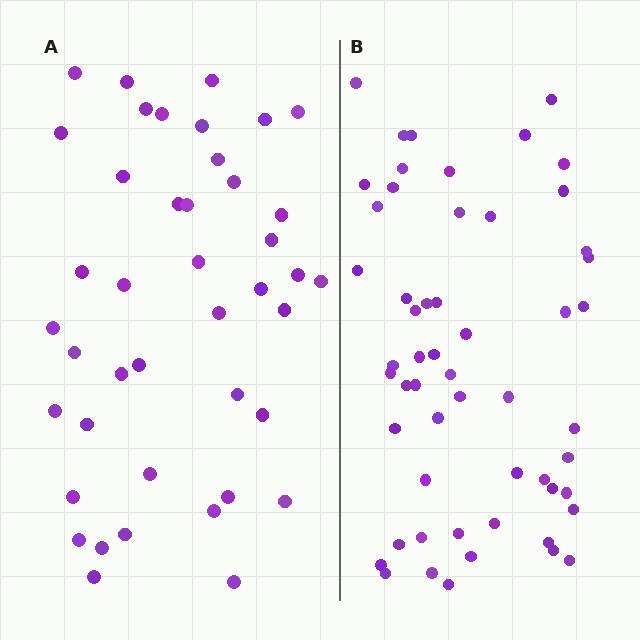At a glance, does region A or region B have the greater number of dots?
Region B (the right region) has more dots.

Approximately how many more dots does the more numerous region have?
Region B has approximately 15 more dots than region A.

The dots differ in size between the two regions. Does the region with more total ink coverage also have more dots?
No. Region A has more total ink coverage because its dots are larger, but region B actually contains more individual dots. Total area can be misleading — the number of items is what matters here.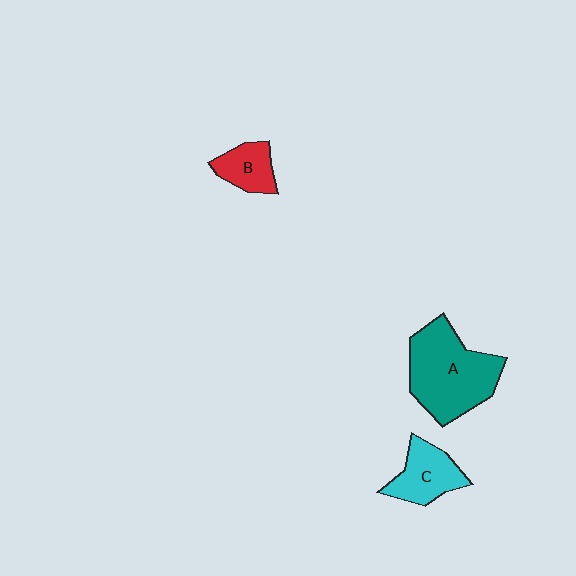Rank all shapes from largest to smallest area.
From largest to smallest: A (teal), C (cyan), B (red).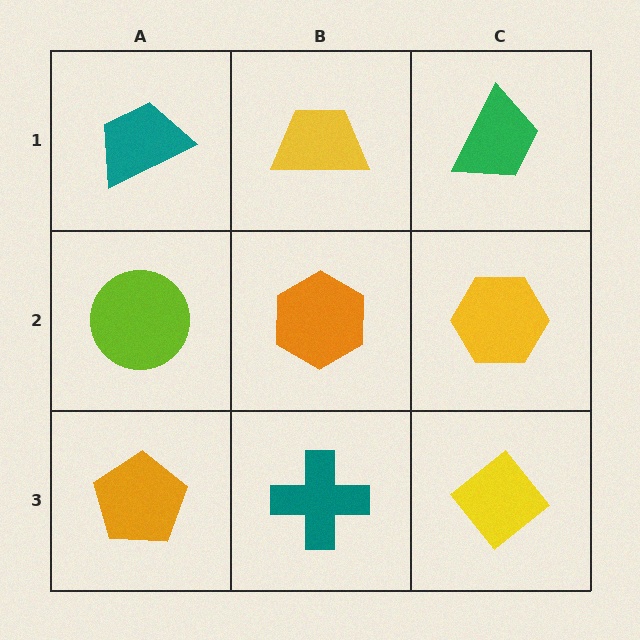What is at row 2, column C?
A yellow hexagon.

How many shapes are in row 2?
3 shapes.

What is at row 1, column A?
A teal trapezoid.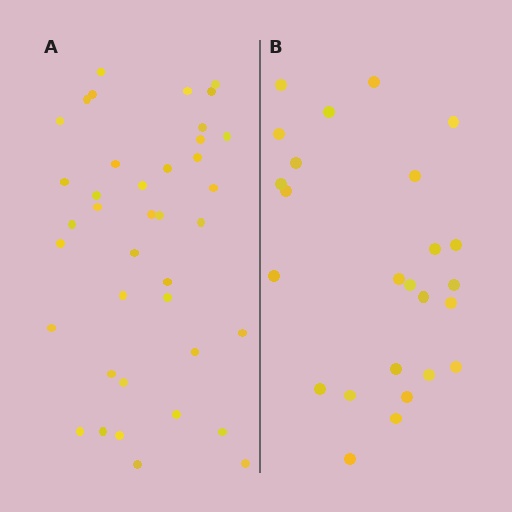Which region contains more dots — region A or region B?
Region A (the left region) has more dots.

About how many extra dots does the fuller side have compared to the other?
Region A has approximately 15 more dots than region B.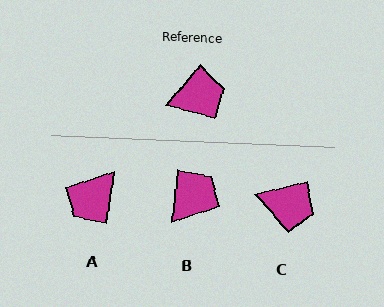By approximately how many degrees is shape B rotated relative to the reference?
Approximately 34 degrees counter-clockwise.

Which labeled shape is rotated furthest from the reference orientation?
A, about 148 degrees away.